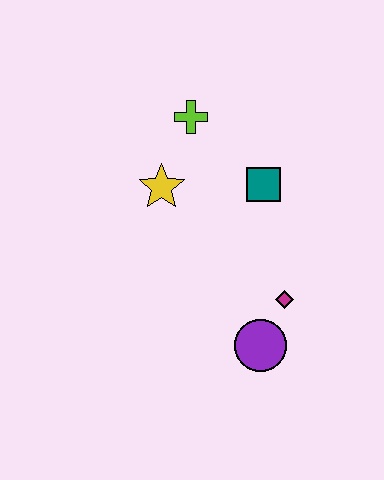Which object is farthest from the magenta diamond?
The lime cross is farthest from the magenta diamond.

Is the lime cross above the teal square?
Yes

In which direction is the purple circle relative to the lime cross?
The purple circle is below the lime cross.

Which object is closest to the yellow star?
The lime cross is closest to the yellow star.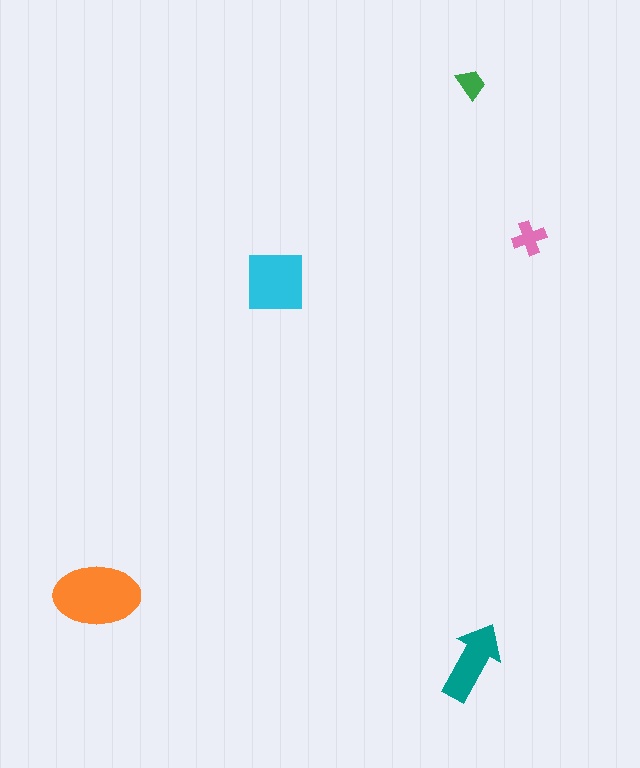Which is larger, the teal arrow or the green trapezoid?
The teal arrow.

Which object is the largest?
The orange ellipse.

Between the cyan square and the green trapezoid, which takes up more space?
The cyan square.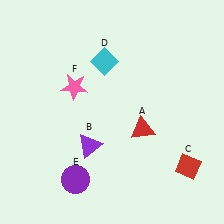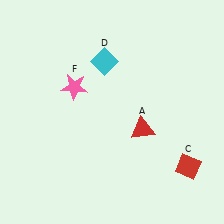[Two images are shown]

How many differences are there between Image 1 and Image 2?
There are 2 differences between the two images.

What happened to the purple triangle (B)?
The purple triangle (B) was removed in Image 2. It was in the bottom-left area of Image 1.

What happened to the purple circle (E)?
The purple circle (E) was removed in Image 2. It was in the bottom-left area of Image 1.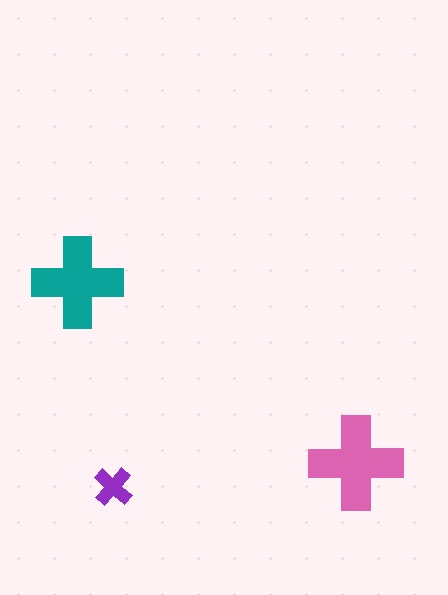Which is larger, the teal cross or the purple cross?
The teal one.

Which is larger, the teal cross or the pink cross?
The pink one.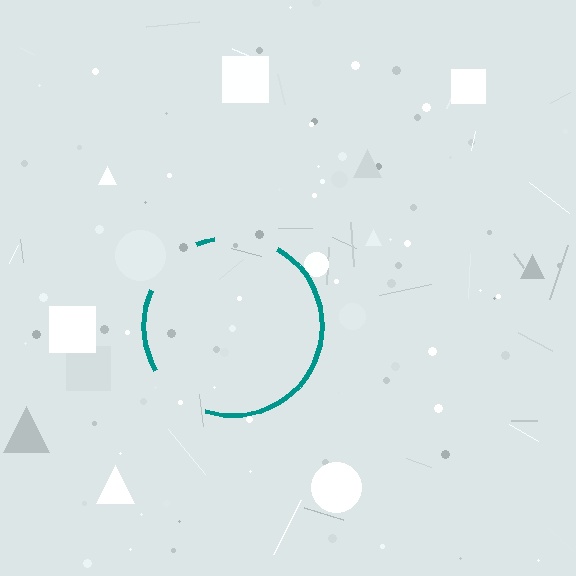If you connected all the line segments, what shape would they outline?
They would outline a circle.